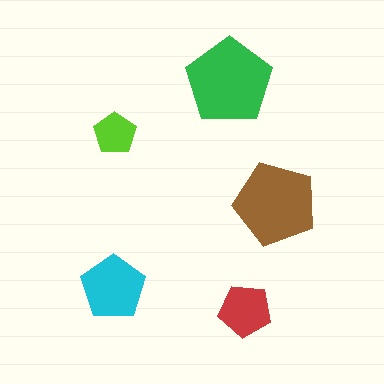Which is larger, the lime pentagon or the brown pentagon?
The brown one.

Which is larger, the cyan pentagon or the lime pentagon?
The cyan one.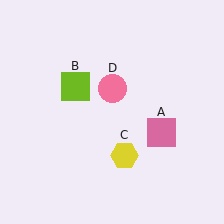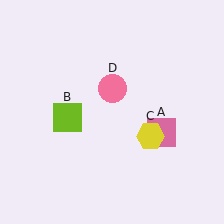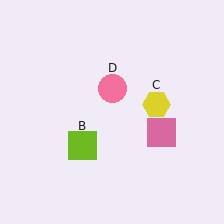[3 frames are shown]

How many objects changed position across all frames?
2 objects changed position: lime square (object B), yellow hexagon (object C).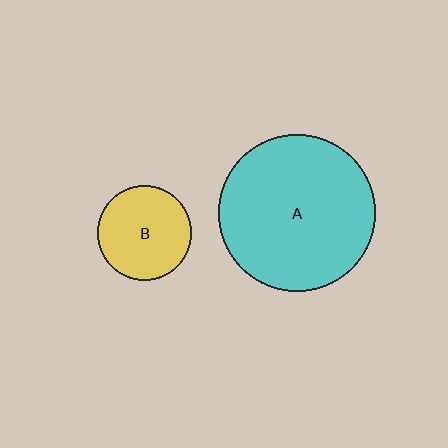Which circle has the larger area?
Circle A (cyan).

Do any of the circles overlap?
No, none of the circles overlap.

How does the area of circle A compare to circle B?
Approximately 2.8 times.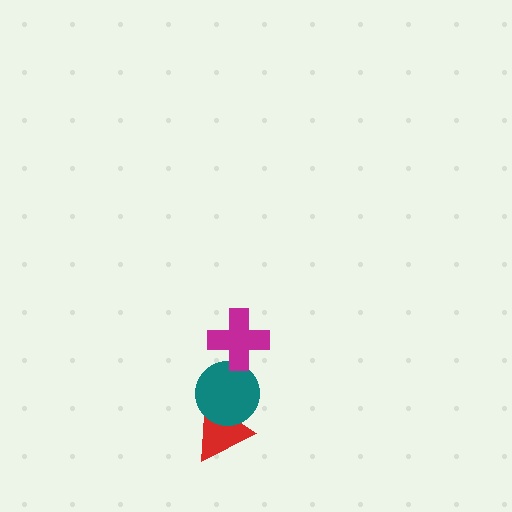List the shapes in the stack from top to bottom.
From top to bottom: the magenta cross, the teal circle, the red triangle.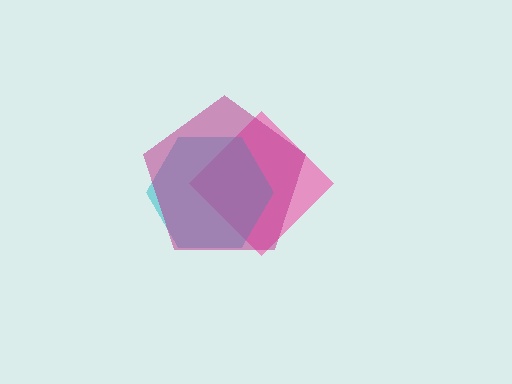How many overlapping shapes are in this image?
There are 3 overlapping shapes in the image.